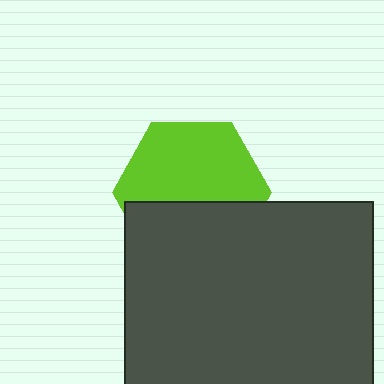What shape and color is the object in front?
The object in front is a dark gray rectangle.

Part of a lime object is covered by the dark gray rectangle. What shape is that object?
It is a hexagon.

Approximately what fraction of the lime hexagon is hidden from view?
Roughly 41% of the lime hexagon is hidden behind the dark gray rectangle.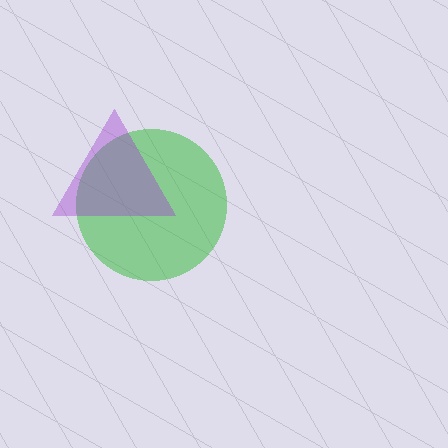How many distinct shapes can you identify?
There are 2 distinct shapes: a green circle, a purple triangle.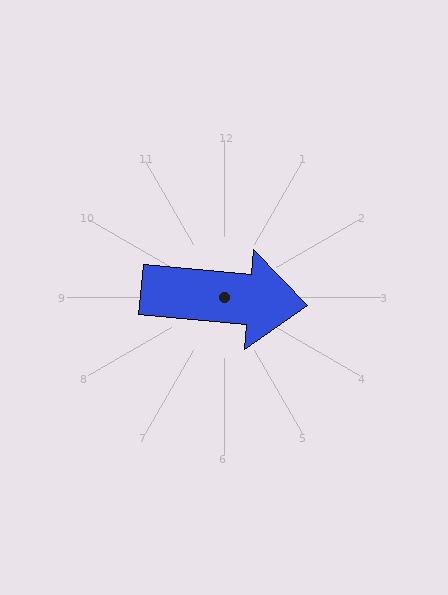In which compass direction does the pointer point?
East.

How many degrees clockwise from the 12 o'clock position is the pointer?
Approximately 95 degrees.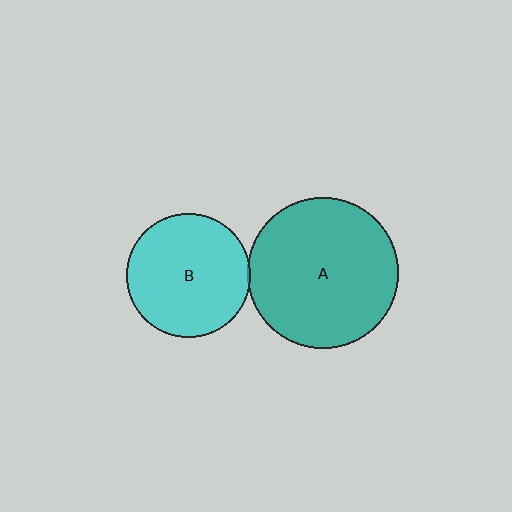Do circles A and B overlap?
Yes.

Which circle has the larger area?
Circle A (teal).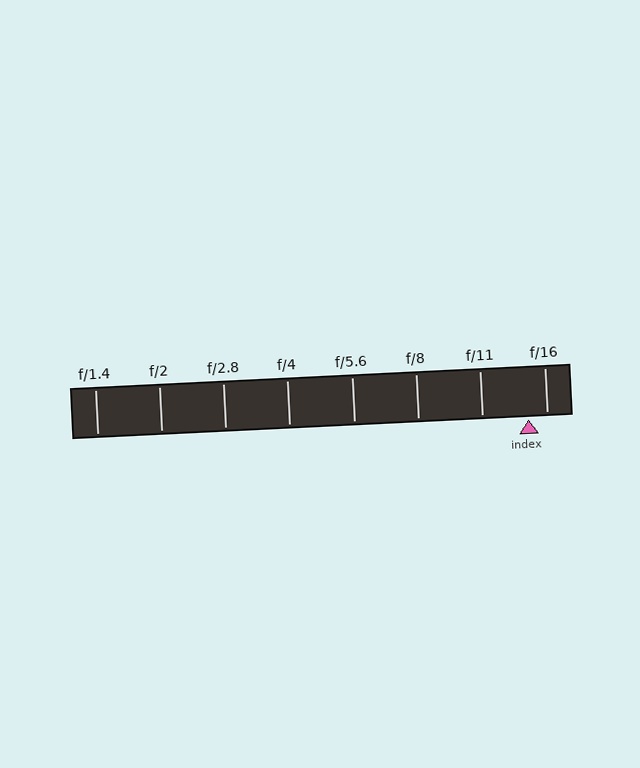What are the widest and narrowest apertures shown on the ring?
The widest aperture shown is f/1.4 and the narrowest is f/16.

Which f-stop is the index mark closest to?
The index mark is closest to f/16.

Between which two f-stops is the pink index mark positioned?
The index mark is between f/11 and f/16.